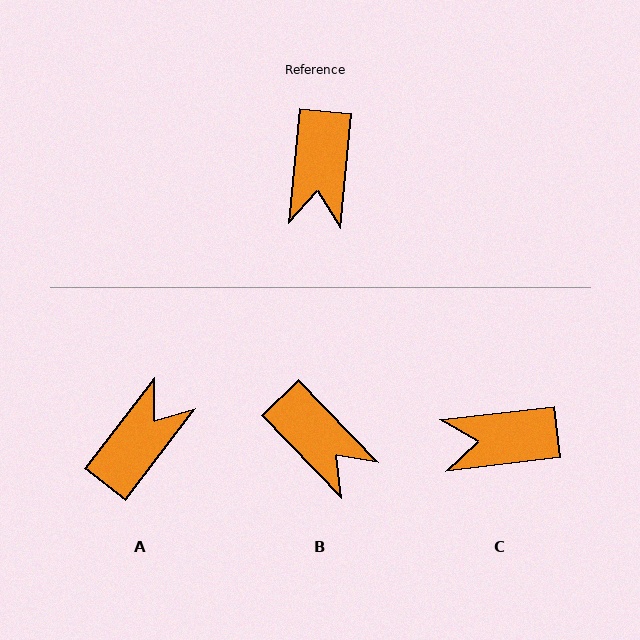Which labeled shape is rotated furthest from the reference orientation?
A, about 148 degrees away.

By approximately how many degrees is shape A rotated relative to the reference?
Approximately 148 degrees counter-clockwise.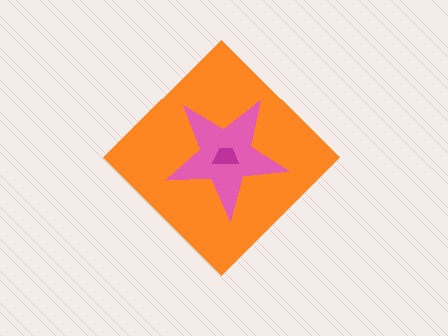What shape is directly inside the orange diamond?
The pink star.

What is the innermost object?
The magenta trapezoid.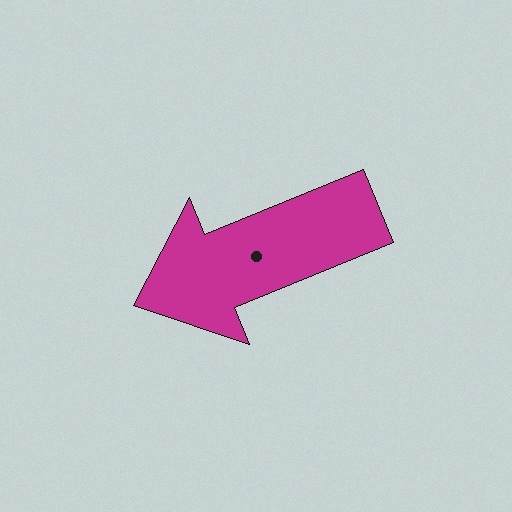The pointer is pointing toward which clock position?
Roughly 8 o'clock.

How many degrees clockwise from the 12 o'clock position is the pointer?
Approximately 248 degrees.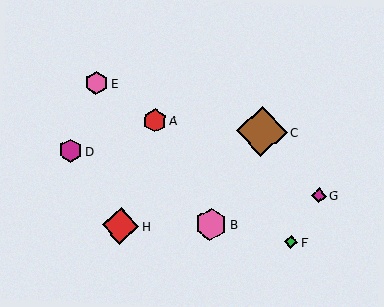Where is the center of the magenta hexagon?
The center of the magenta hexagon is at (71, 151).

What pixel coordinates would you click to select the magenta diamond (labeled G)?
Click at (319, 196) to select the magenta diamond G.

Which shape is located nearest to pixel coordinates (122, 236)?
The red diamond (labeled H) at (120, 226) is nearest to that location.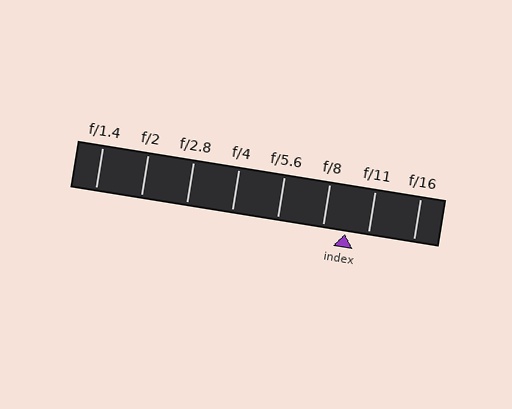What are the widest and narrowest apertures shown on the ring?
The widest aperture shown is f/1.4 and the narrowest is f/16.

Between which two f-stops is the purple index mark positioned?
The index mark is between f/8 and f/11.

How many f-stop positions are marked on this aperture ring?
There are 8 f-stop positions marked.